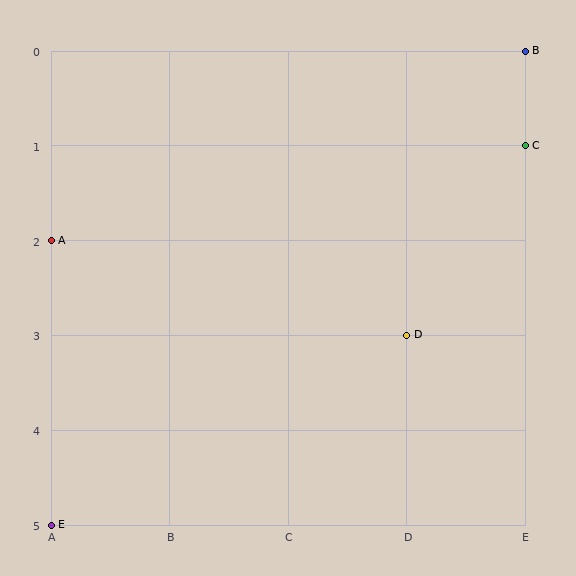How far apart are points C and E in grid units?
Points C and E are 4 columns and 4 rows apart (about 5.7 grid units diagonally).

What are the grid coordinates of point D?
Point D is at grid coordinates (D, 3).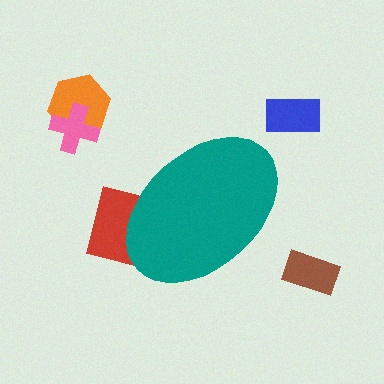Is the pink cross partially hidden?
No, the pink cross is fully visible.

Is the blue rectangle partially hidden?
No, the blue rectangle is fully visible.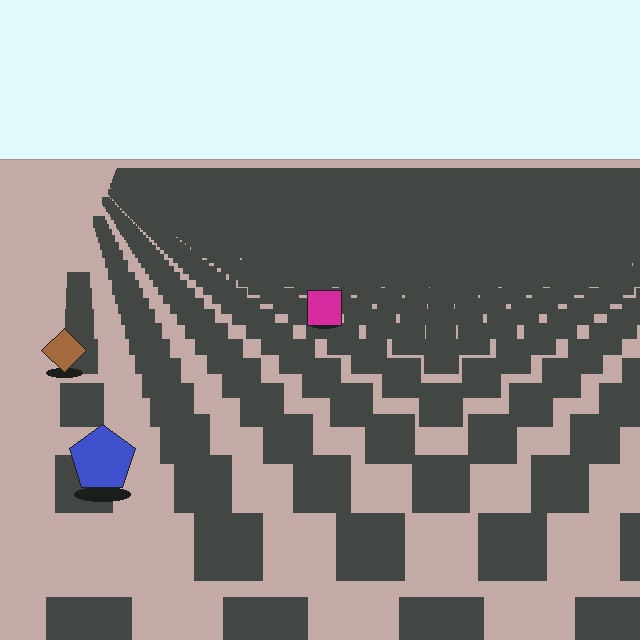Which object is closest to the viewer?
The blue pentagon is closest. The texture marks near it are larger and more spread out.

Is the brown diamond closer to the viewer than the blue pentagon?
No. The blue pentagon is closer — you can tell from the texture gradient: the ground texture is coarser near it.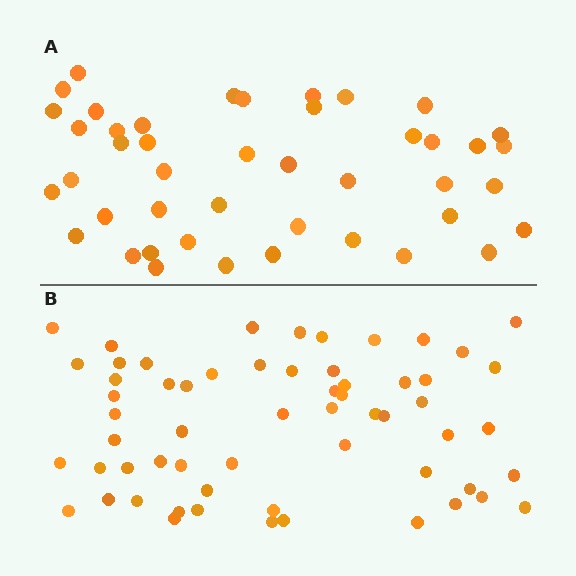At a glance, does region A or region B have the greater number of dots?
Region B (the bottom region) has more dots.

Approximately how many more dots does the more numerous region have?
Region B has approximately 15 more dots than region A.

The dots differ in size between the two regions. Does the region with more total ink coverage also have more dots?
No. Region A has more total ink coverage because its dots are larger, but region B actually contains more individual dots. Total area can be misleading — the number of items is what matters here.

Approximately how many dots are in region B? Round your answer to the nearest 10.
About 60 dots.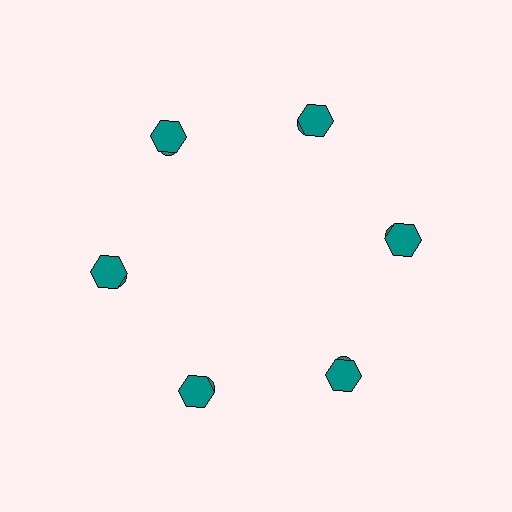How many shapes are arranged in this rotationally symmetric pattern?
There are 12 shapes, arranged in 6 groups of 2.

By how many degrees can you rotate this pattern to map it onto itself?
The pattern maps onto itself every 60 degrees of rotation.